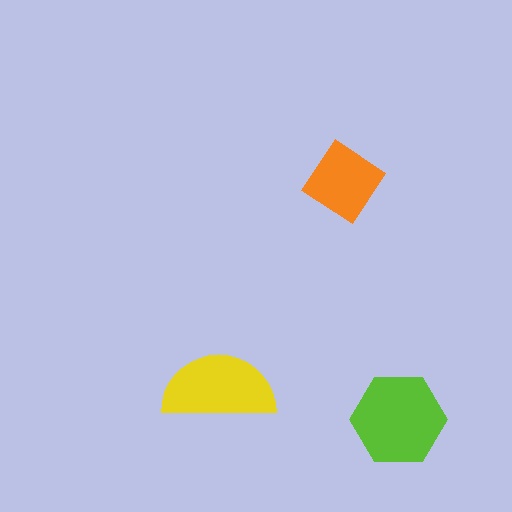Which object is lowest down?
The lime hexagon is bottommost.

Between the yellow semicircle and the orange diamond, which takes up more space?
The yellow semicircle.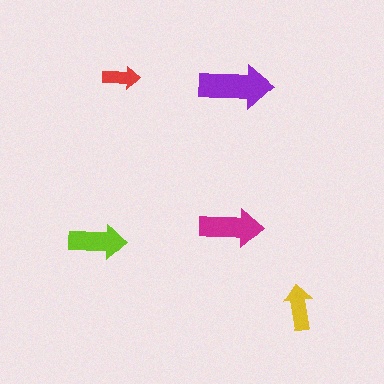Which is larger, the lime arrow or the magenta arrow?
The magenta one.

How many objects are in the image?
There are 5 objects in the image.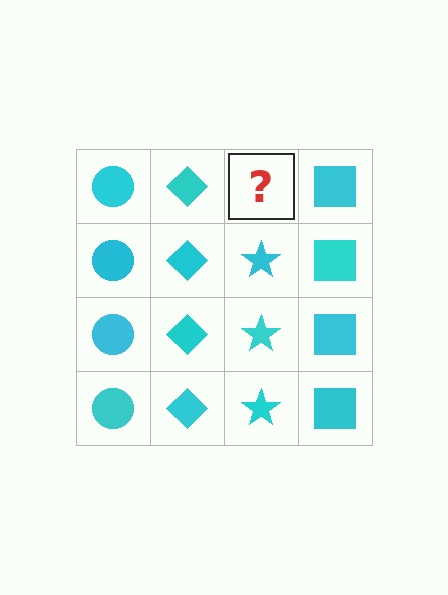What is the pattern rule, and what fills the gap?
The rule is that each column has a consistent shape. The gap should be filled with a cyan star.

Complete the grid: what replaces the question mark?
The question mark should be replaced with a cyan star.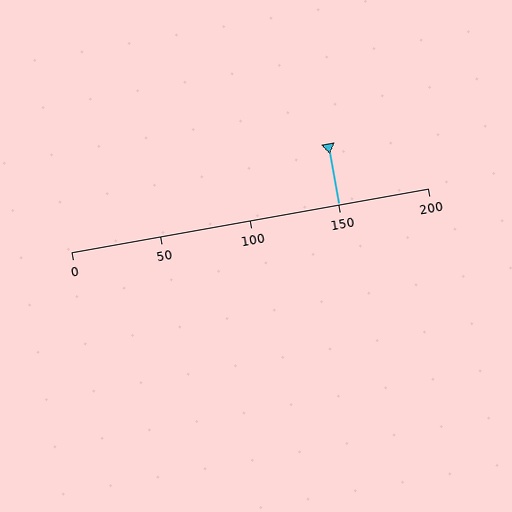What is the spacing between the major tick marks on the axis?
The major ticks are spaced 50 apart.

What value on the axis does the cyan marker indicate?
The marker indicates approximately 150.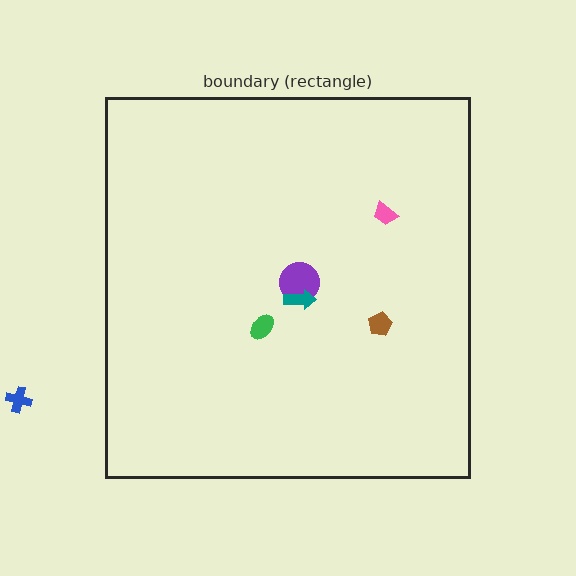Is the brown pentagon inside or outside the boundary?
Inside.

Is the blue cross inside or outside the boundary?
Outside.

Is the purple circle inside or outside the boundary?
Inside.